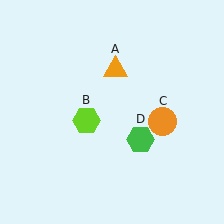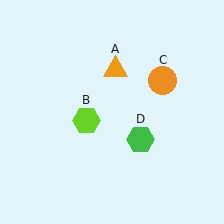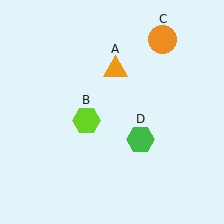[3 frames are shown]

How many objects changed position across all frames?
1 object changed position: orange circle (object C).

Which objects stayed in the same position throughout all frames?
Orange triangle (object A) and lime hexagon (object B) and green hexagon (object D) remained stationary.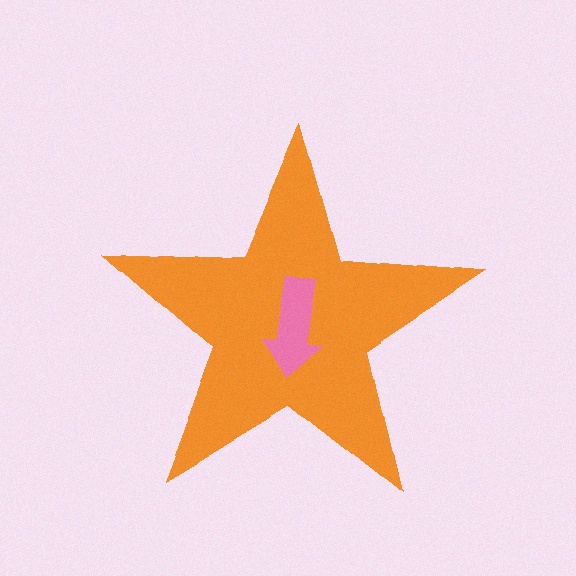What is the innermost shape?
The pink arrow.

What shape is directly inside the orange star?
The pink arrow.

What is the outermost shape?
The orange star.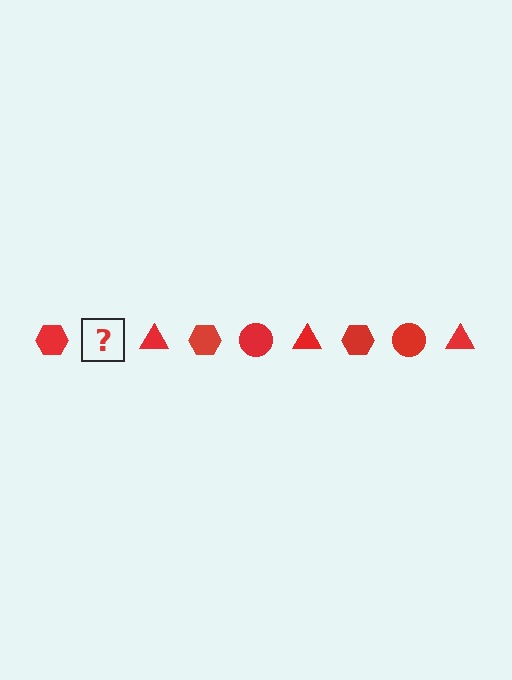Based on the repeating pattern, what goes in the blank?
The blank should be a red circle.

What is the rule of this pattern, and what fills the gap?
The rule is that the pattern cycles through hexagon, circle, triangle shapes in red. The gap should be filled with a red circle.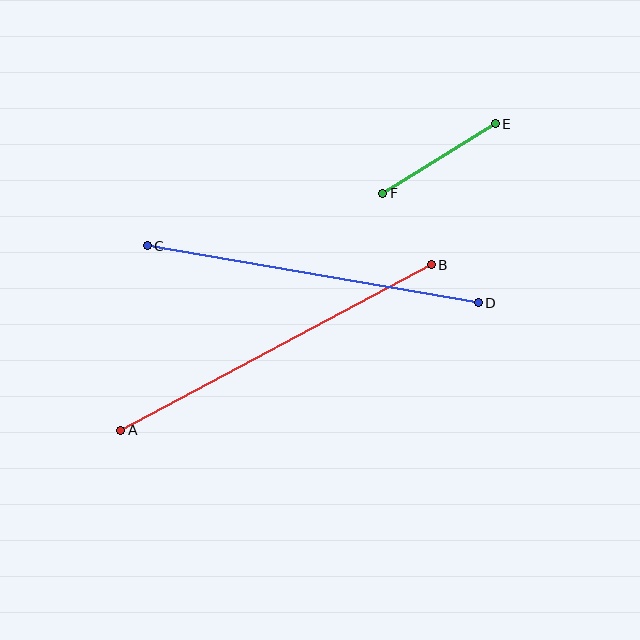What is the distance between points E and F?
The distance is approximately 132 pixels.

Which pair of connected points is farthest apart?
Points A and B are farthest apart.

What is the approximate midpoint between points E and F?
The midpoint is at approximately (439, 159) pixels.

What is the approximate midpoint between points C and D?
The midpoint is at approximately (313, 274) pixels.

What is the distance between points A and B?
The distance is approximately 352 pixels.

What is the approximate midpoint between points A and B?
The midpoint is at approximately (276, 347) pixels.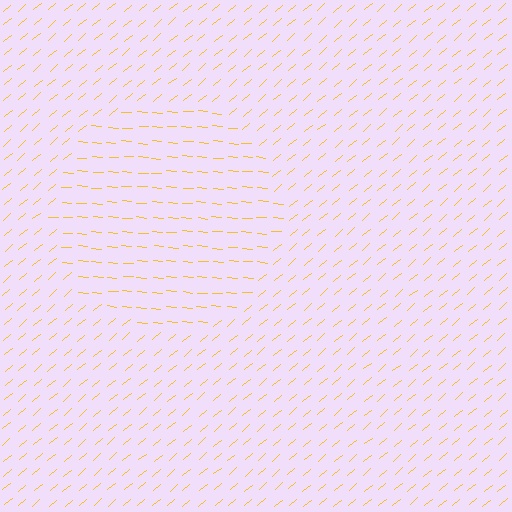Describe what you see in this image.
The image is filled with small yellow line segments. A circle region in the image has lines oriented differently from the surrounding lines, creating a visible texture boundary.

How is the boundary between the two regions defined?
The boundary is defined purely by a change in line orientation (approximately 45 degrees difference). All lines are the same color and thickness.